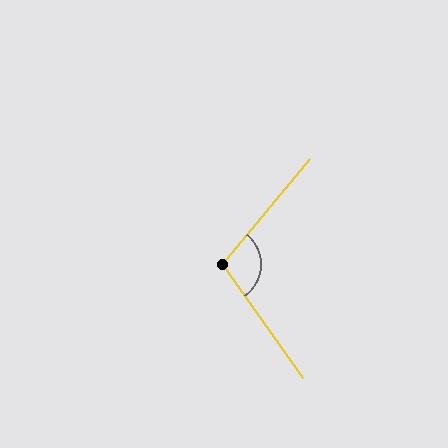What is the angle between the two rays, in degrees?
Approximately 105 degrees.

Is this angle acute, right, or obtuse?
It is obtuse.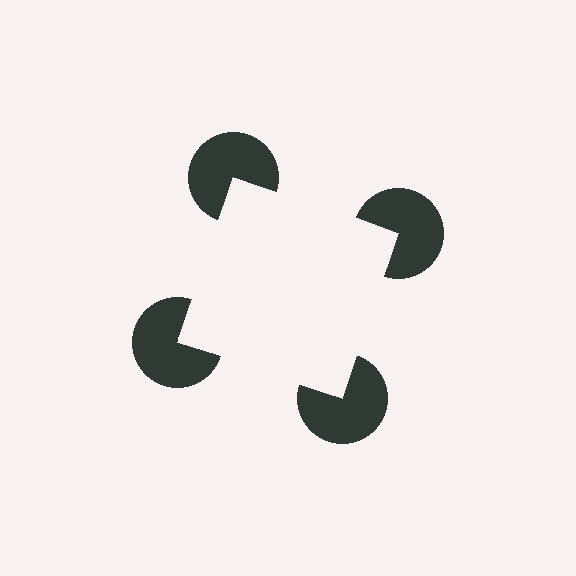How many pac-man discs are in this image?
There are 4 — one at each vertex of the illusory square.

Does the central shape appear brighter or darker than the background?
It typically appears slightly brighter than the background, even though no actual brightness change is drawn.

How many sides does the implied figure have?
4 sides.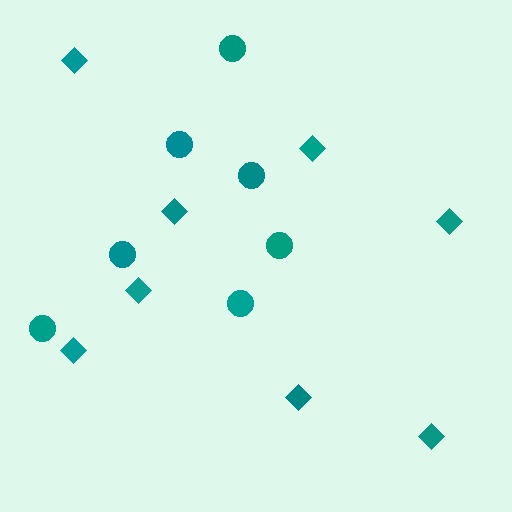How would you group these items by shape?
There are 2 groups: one group of circles (7) and one group of diamonds (8).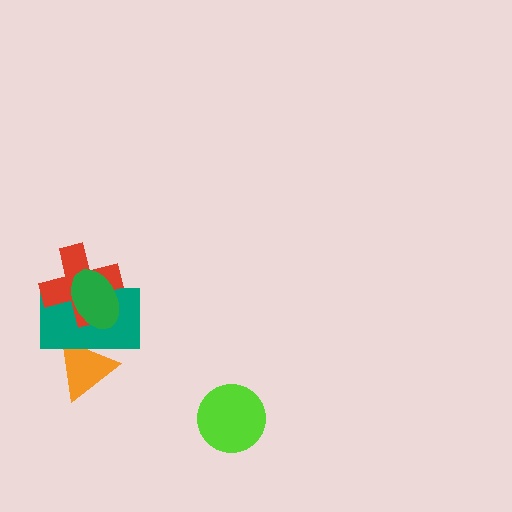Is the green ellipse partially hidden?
No, no other shape covers it.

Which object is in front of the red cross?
The green ellipse is in front of the red cross.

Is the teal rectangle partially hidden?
Yes, it is partially covered by another shape.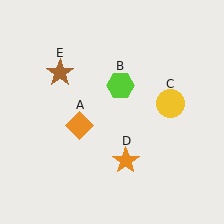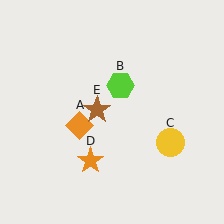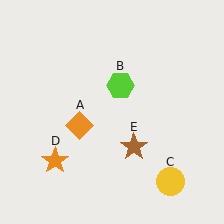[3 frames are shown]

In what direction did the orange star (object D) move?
The orange star (object D) moved left.